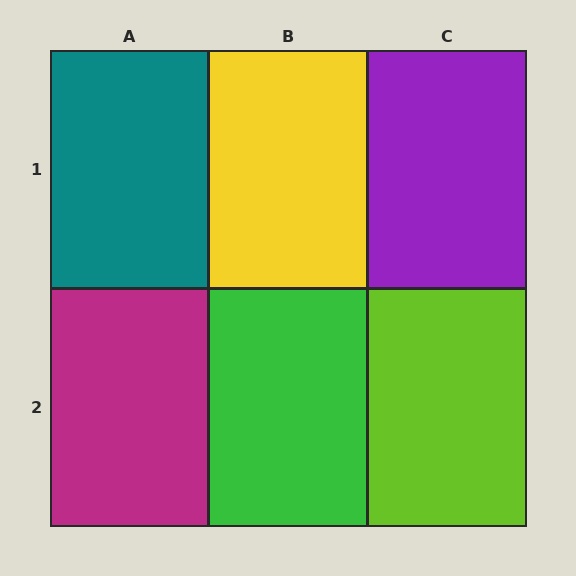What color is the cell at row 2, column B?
Green.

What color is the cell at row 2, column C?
Lime.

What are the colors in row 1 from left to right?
Teal, yellow, purple.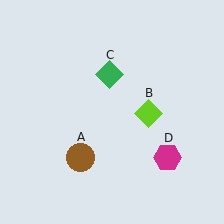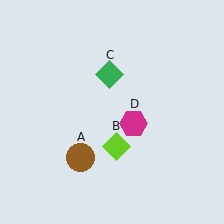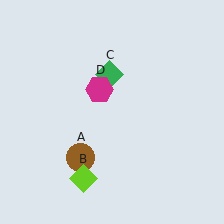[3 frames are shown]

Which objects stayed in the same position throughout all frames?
Brown circle (object A) and green diamond (object C) remained stationary.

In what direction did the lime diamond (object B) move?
The lime diamond (object B) moved down and to the left.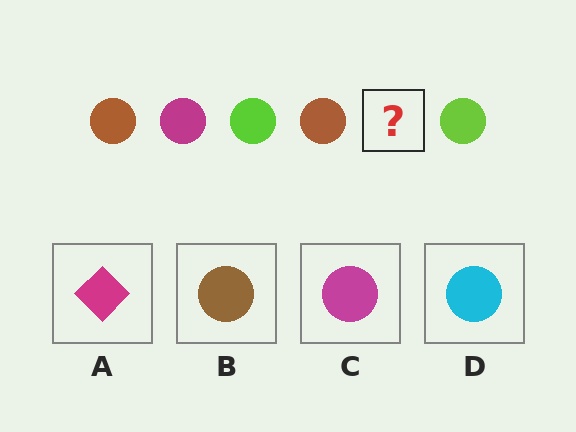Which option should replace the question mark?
Option C.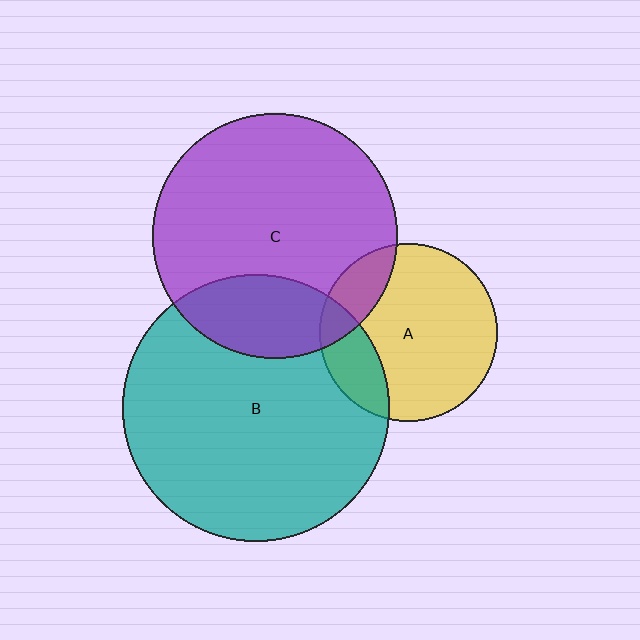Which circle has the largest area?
Circle B (teal).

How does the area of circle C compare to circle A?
Approximately 1.9 times.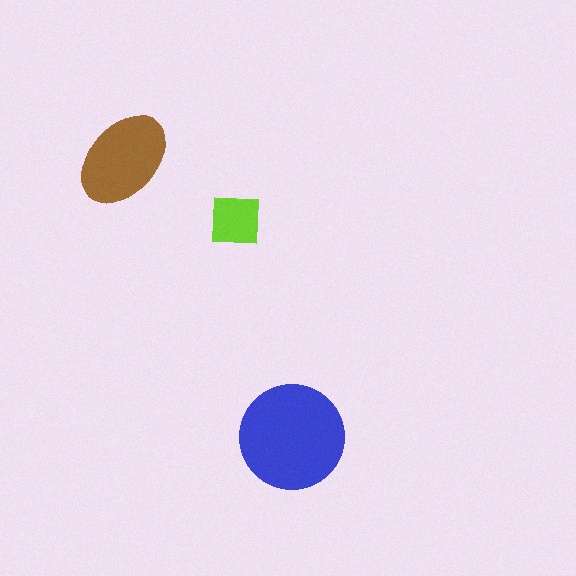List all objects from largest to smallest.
The blue circle, the brown ellipse, the lime square.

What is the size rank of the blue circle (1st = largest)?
1st.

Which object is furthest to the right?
The blue circle is rightmost.